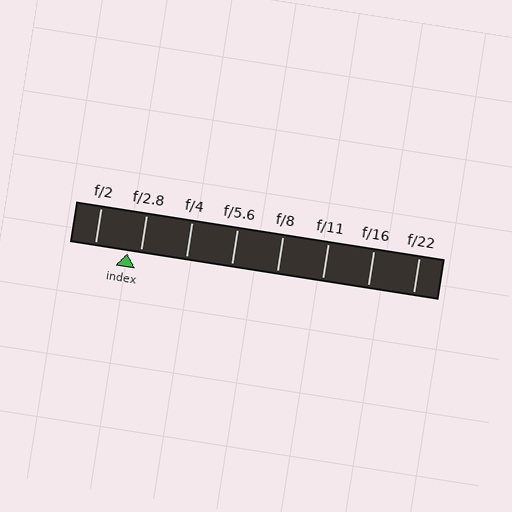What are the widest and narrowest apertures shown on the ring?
The widest aperture shown is f/2 and the narrowest is f/22.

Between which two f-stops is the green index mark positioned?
The index mark is between f/2 and f/2.8.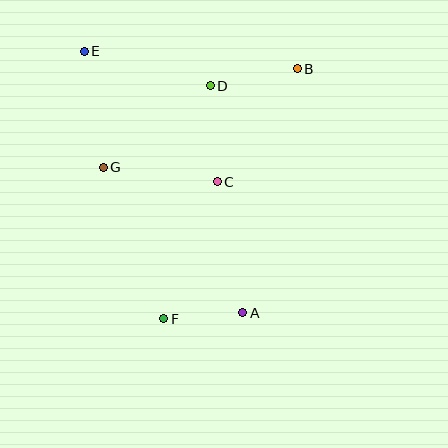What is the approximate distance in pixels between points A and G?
The distance between A and G is approximately 201 pixels.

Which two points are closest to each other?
Points A and F are closest to each other.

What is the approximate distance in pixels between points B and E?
The distance between B and E is approximately 214 pixels.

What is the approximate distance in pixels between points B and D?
The distance between B and D is approximately 88 pixels.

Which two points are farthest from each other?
Points A and E are farthest from each other.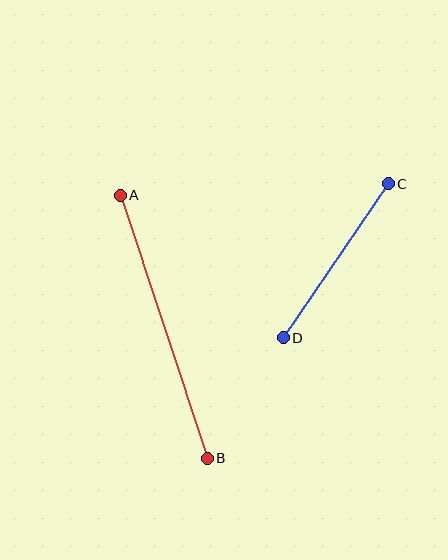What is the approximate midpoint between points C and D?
The midpoint is at approximately (336, 261) pixels.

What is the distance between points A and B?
The distance is approximately 277 pixels.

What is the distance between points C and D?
The distance is approximately 186 pixels.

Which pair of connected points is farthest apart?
Points A and B are farthest apart.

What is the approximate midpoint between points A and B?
The midpoint is at approximately (164, 327) pixels.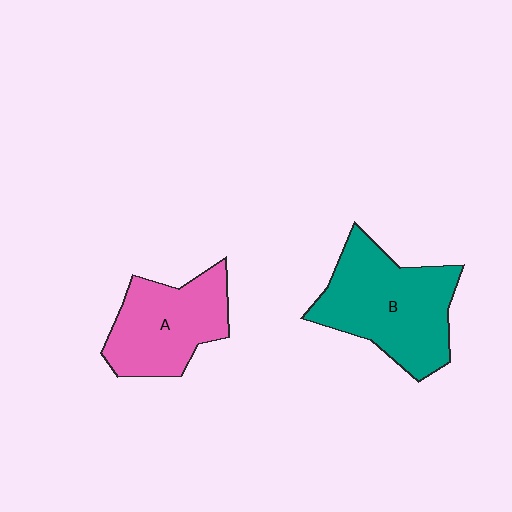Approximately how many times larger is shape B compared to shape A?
Approximately 1.3 times.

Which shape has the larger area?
Shape B (teal).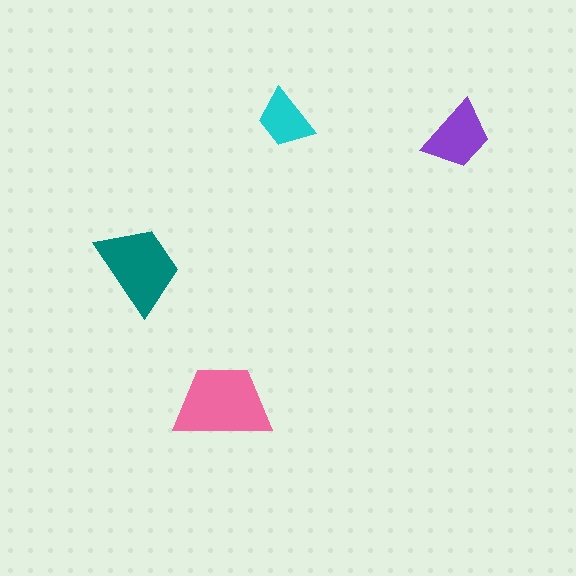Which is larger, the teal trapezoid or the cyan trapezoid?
The teal one.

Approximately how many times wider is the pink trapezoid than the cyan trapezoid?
About 1.5 times wider.